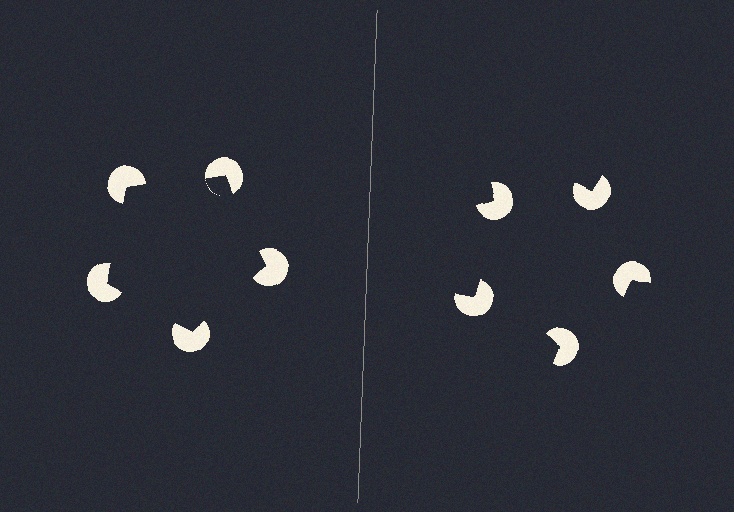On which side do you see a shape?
An illusory pentagon appears on the left side. On the right side the wedge cuts are rotated, so no coherent shape forms.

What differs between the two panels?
The pac-man discs are positioned identically on both sides; only the wedge orientations differ. On the left they align to a pentagon; on the right they are misaligned.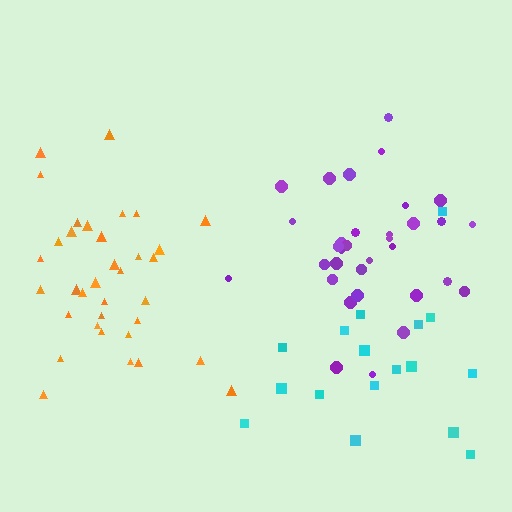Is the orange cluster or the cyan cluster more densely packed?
Orange.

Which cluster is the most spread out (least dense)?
Cyan.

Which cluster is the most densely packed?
Orange.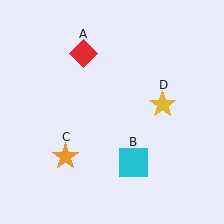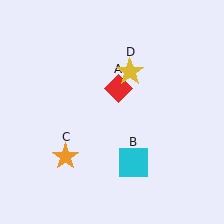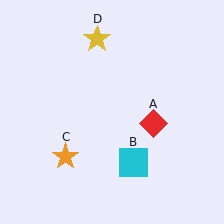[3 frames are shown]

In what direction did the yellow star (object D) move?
The yellow star (object D) moved up and to the left.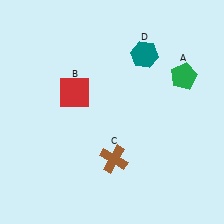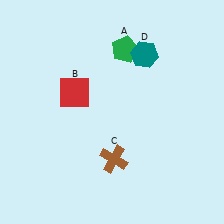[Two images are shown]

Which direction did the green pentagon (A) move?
The green pentagon (A) moved left.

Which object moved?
The green pentagon (A) moved left.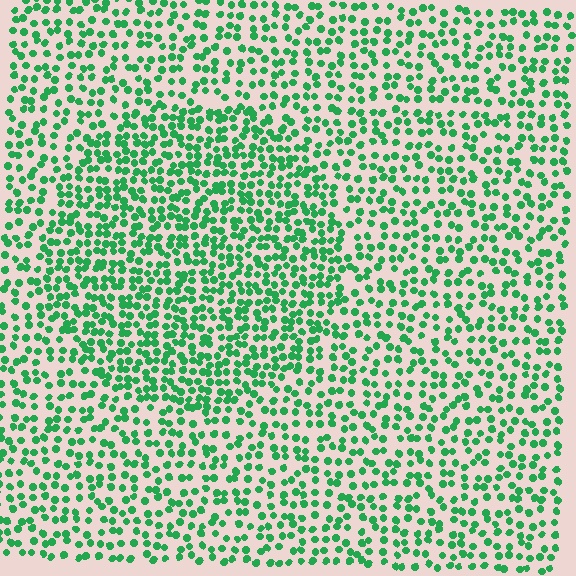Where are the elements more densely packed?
The elements are more densely packed inside the circle boundary.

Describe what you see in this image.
The image contains small green elements arranged at two different densities. A circle-shaped region is visible where the elements are more densely packed than the surrounding area.